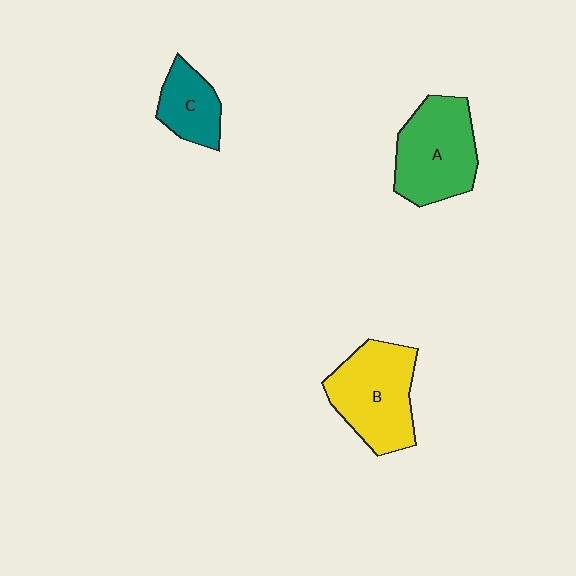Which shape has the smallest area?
Shape C (teal).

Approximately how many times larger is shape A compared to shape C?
Approximately 1.8 times.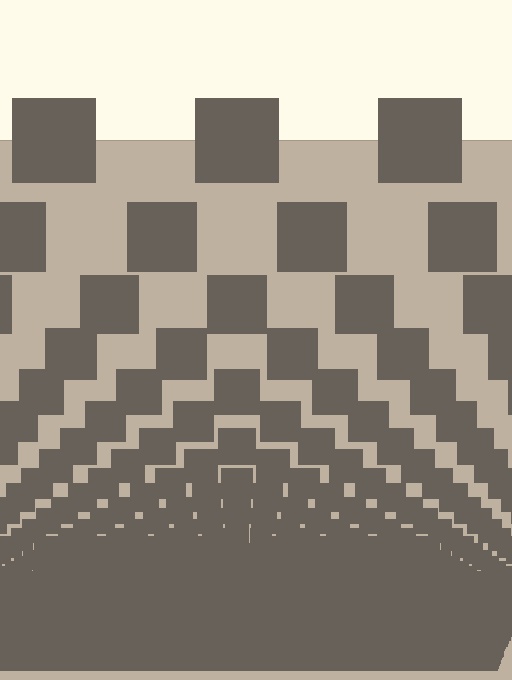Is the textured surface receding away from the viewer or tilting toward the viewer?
The surface appears to tilt toward the viewer. Texture elements get larger and sparser toward the top.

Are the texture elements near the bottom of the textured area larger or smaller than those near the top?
Smaller. The gradient is inverted — elements near the bottom are smaller and denser.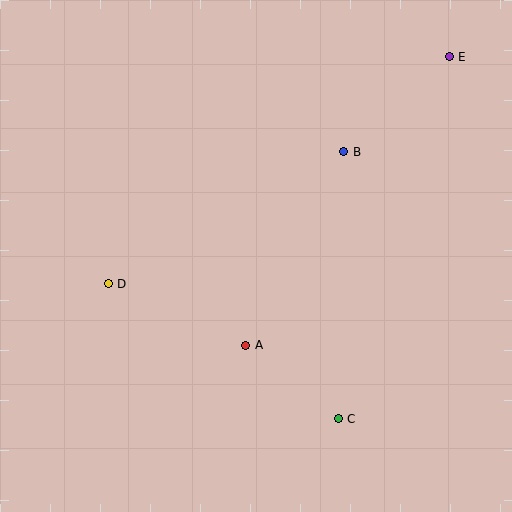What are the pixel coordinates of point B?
Point B is at (344, 152).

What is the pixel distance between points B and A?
The distance between B and A is 217 pixels.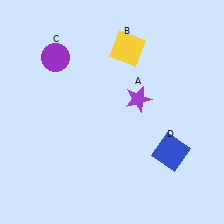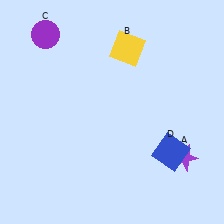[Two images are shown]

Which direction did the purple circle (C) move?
The purple circle (C) moved up.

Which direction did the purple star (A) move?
The purple star (A) moved down.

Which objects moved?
The objects that moved are: the purple star (A), the purple circle (C).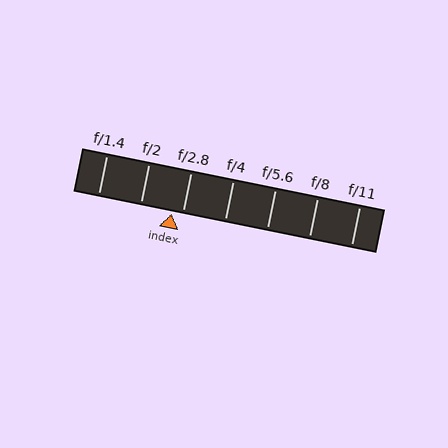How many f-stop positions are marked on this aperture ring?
There are 7 f-stop positions marked.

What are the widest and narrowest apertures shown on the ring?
The widest aperture shown is f/1.4 and the narrowest is f/11.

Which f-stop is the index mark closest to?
The index mark is closest to f/2.8.